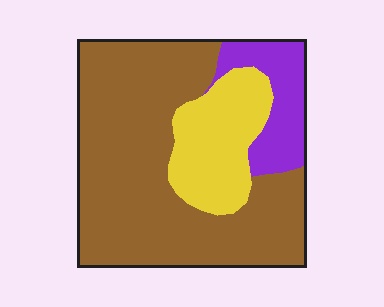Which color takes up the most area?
Brown, at roughly 65%.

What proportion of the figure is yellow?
Yellow covers roughly 20% of the figure.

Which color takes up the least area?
Purple, at roughly 15%.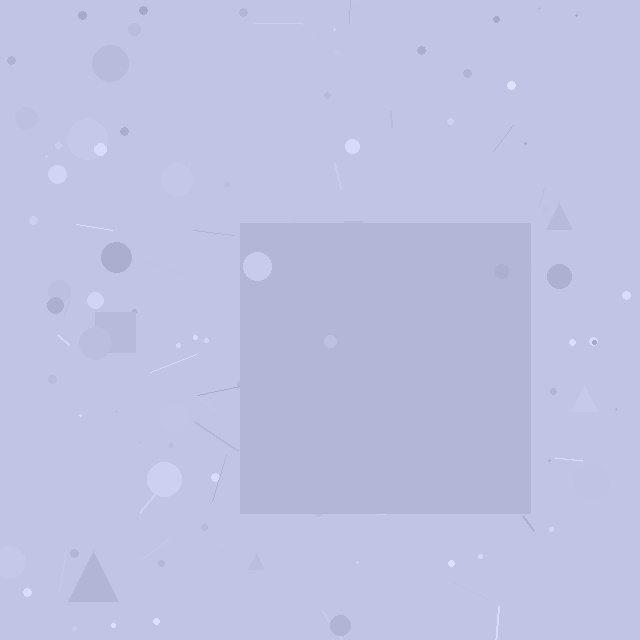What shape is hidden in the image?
A square is hidden in the image.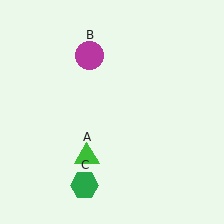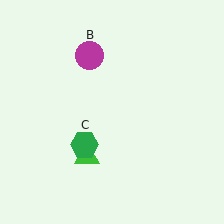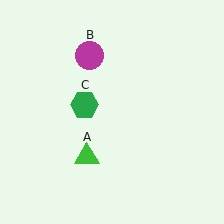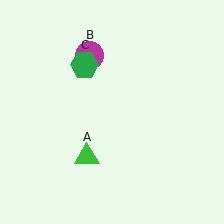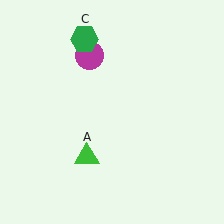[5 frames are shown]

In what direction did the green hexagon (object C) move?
The green hexagon (object C) moved up.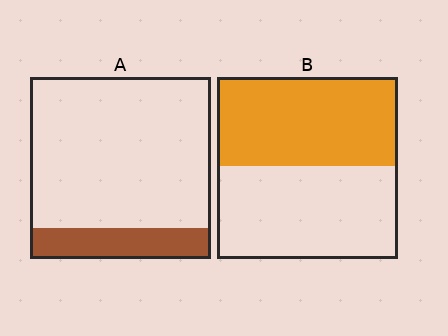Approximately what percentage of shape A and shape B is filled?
A is approximately 15% and B is approximately 50%.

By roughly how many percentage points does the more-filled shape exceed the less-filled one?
By roughly 30 percentage points (B over A).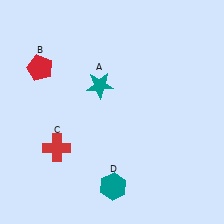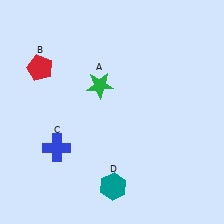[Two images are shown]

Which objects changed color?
A changed from teal to green. C changed from red to blue.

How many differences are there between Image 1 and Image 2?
There are 2 differences between the two images.